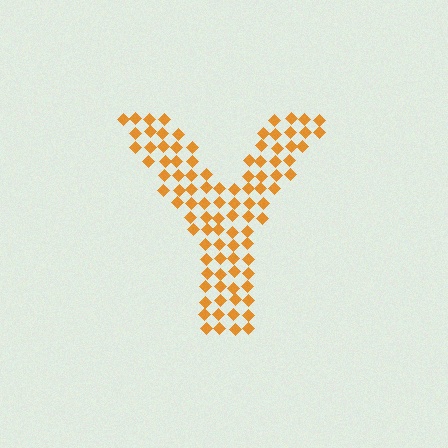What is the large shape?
The large shape is the letter Y.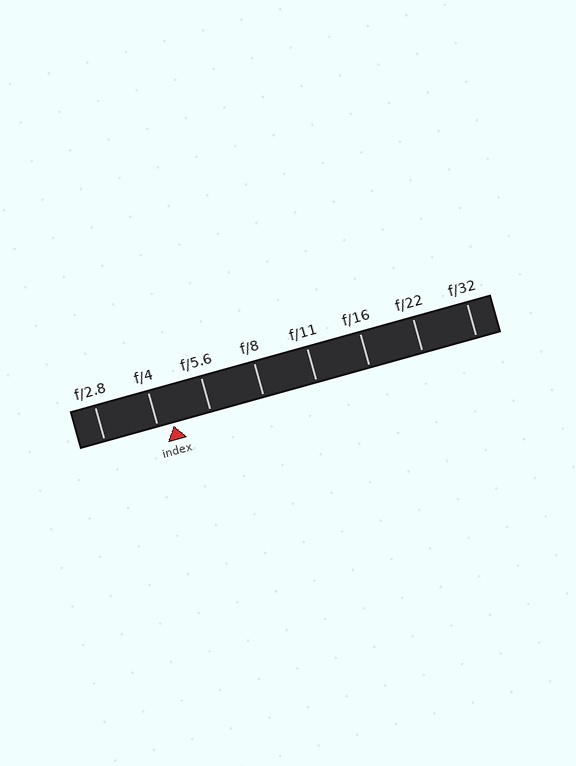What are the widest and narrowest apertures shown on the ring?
The widest aperture shown is f/2.8 and the narrowest is f/32.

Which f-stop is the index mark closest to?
The index mark is closest to f/4.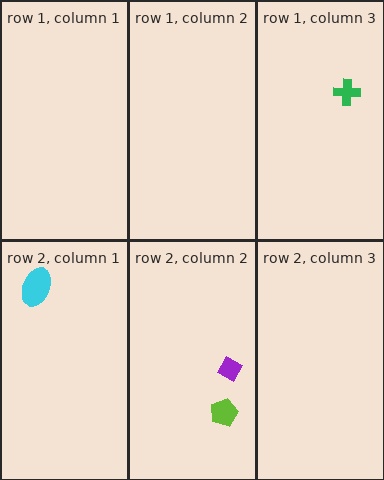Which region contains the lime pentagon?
The row 2, column 2 region.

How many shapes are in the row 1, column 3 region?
1.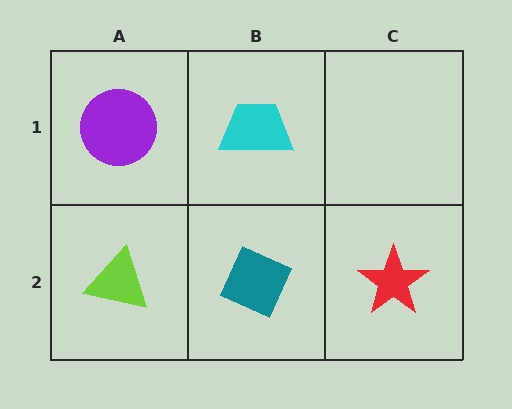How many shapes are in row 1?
2 shapes.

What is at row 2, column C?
A red star.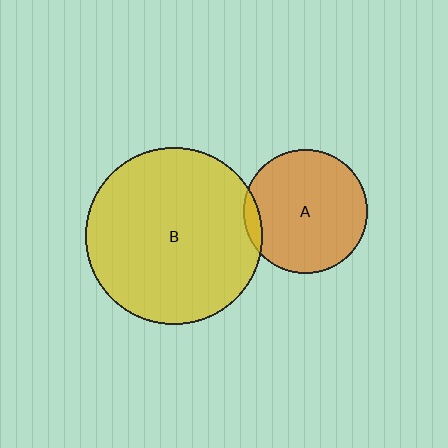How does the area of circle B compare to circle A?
Approximately 2.0 times.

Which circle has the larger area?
Circle B (yellow).